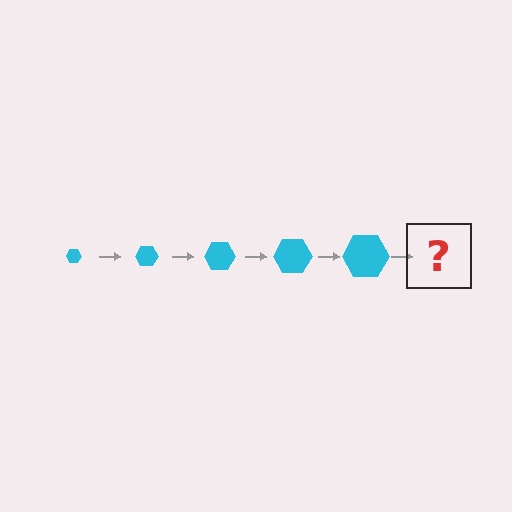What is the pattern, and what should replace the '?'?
The pattern is that the hexagon gets progressively larger each step. The '?' should be a cyan hexagon, larger than the previous one.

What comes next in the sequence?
The next element should be a cyan hexagon, larger than the previous one.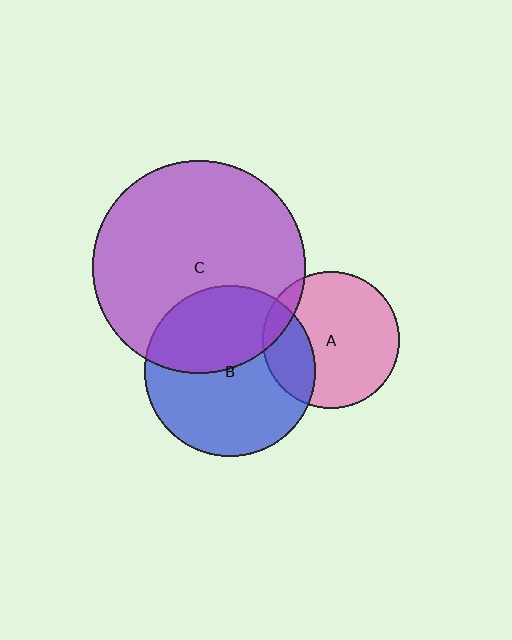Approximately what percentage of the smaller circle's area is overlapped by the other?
Approximately 10%.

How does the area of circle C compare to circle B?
Approximately 1.6 times.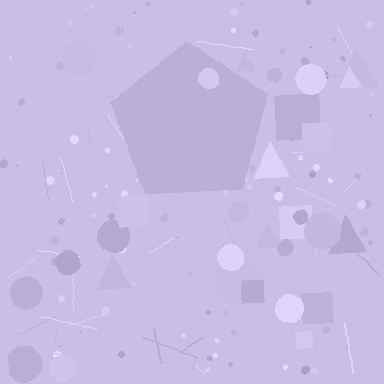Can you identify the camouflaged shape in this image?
The camouflaged shape is a pentagon.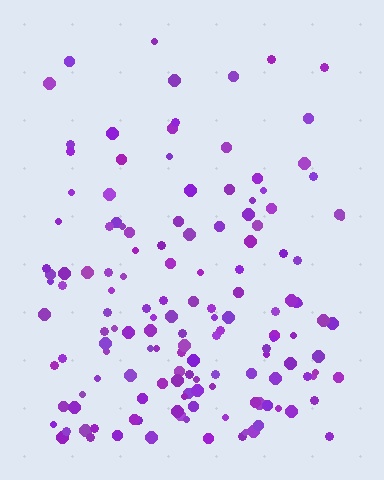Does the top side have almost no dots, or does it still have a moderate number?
Still a moderate number, just noticeably fewer than the bottom.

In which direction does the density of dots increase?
From top to bottom, with the bottom side densest.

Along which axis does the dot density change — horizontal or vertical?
Vertical.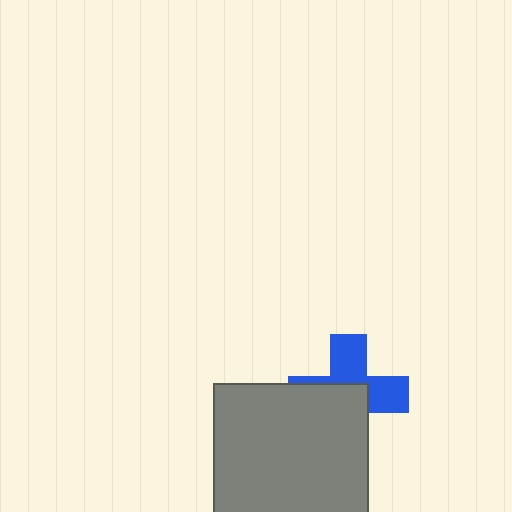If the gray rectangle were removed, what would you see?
You would see the complete blue cross.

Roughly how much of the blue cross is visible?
About half of it is visible (roughly 49%).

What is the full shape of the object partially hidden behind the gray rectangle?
The partially hidden object is a blue cross.